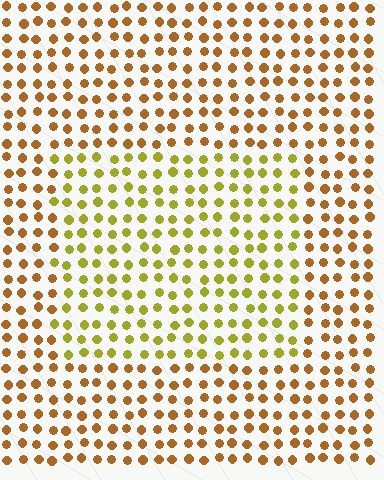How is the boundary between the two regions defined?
The boundary is defined purely by a slight shift in hue (about 35 degrees). Spacing, size, and orientation are identical on both sides.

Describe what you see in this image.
The image is filled with small brown elements in a uniform arrangement. A rectangle-shaped region is visible where the elements are tinted to a slightly different hue, forming a subtle color boundary.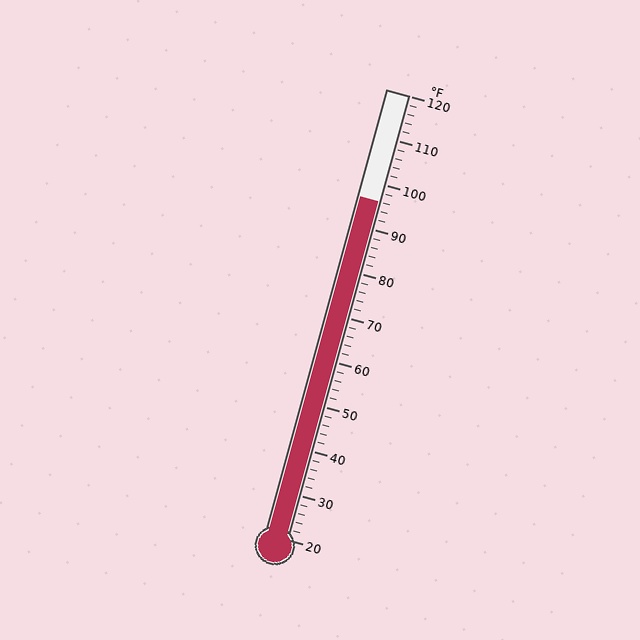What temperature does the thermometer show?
The thermometer shows approximately 96°F.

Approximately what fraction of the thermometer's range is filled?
The thermometer is filled to approximately 75% of its range.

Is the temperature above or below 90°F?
The temperature is above 90°F.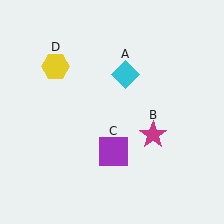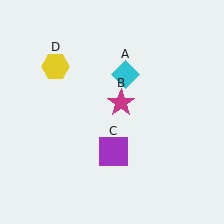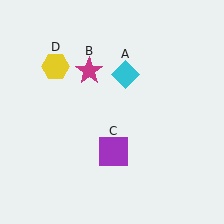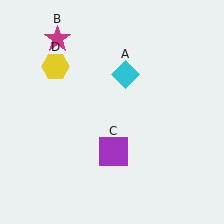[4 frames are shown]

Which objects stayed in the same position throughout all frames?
Cyan diamond (object A) and purple square (object C) and yellow hexagon (object D) remained stationary.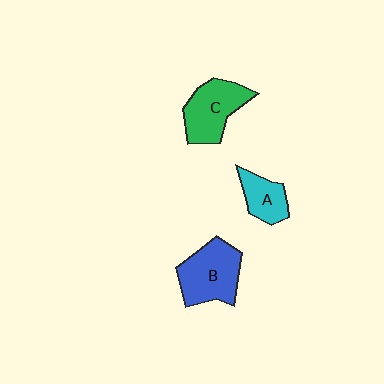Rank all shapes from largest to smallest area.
From largest to smallest: B (blue), C (green), A (cyan).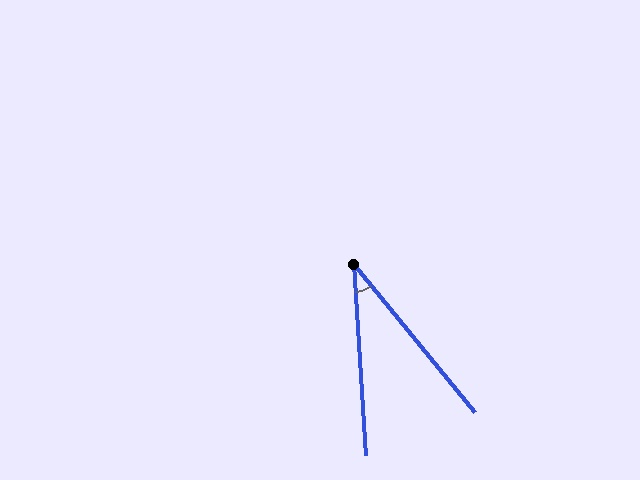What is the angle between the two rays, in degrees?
Approximately 36 degrees.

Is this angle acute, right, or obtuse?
It is acute.